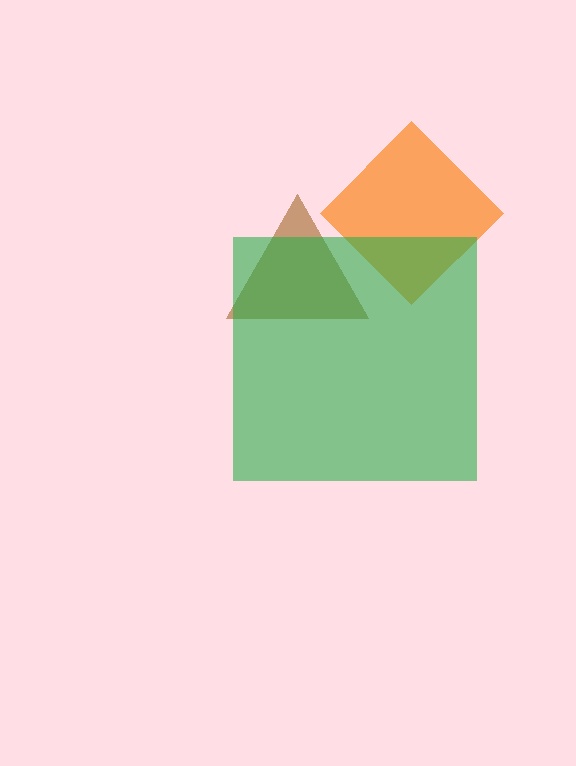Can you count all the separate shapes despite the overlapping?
Yes, there are 3 separate shapes.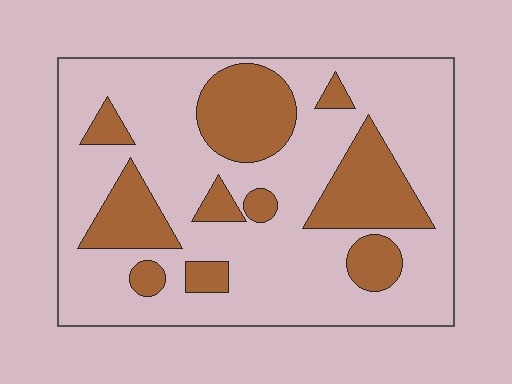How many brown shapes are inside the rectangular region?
10.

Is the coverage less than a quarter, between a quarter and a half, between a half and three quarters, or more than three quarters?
Between a quarter and a half.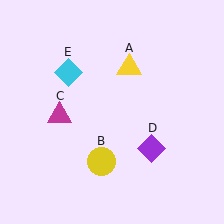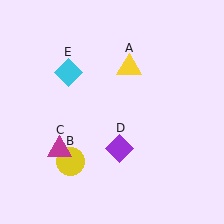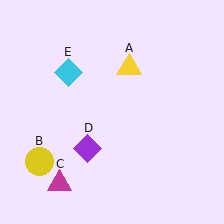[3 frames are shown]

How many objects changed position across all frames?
3 objects changed position: yellow circle (object B), magenta triangle (object C), purple diamond (object D).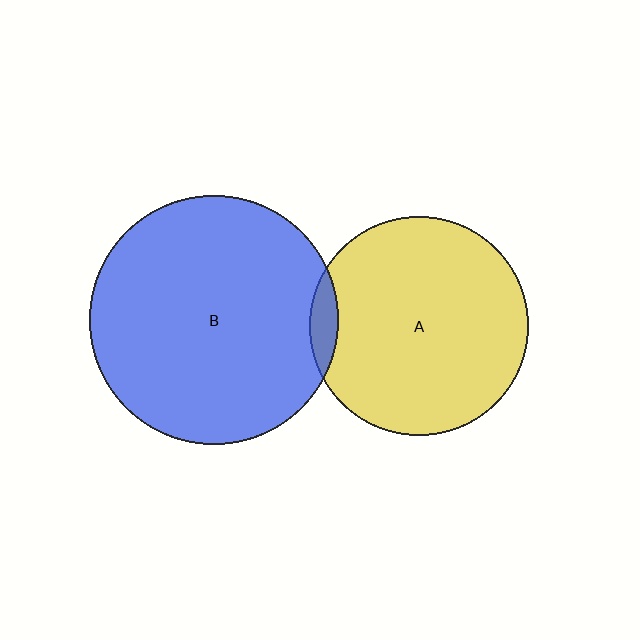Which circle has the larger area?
Circle B (blue).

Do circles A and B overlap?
Yes.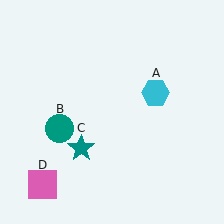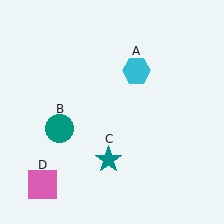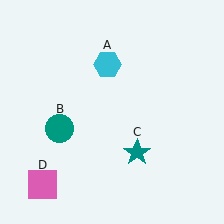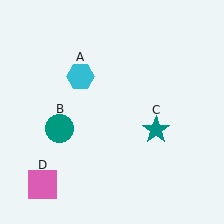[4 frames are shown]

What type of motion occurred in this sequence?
The cyan hexagon (object A), teal star (object C) rotated counterclockwise around the center of the scene.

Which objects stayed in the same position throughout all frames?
Teal circle (object B) and pink square (object D) remained stationary.